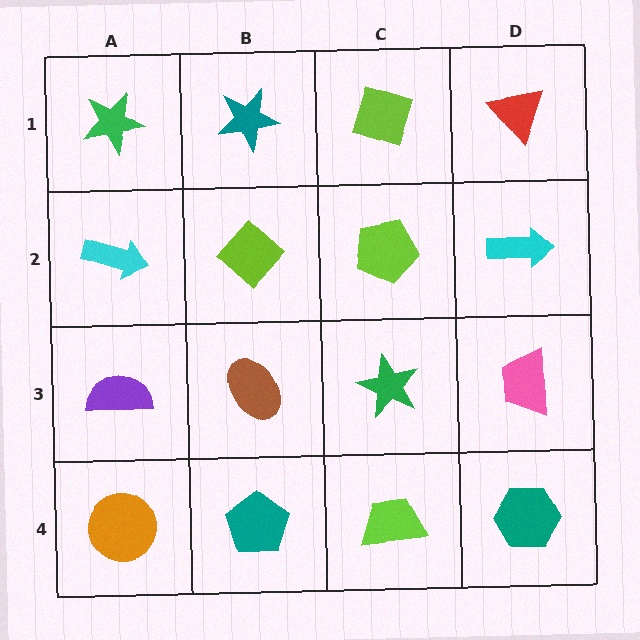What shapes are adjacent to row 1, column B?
A lime diamond (row 2, column B), a green star (row 1, column A), a lime diamond (row 1, column C).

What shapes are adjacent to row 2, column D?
A red triangle (row 1, column D), a pink trapezoid (row 3, column D), a lime pentagon (row 2, column C).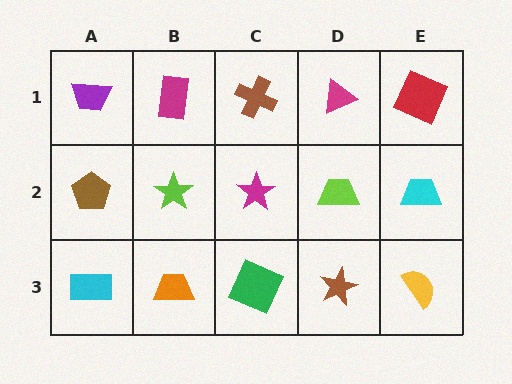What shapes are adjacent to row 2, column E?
A red square (row 1, column E), a yellow semicircle (row 3, column E), a lime trapezoid (row 2, column D).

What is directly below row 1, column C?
A magenta star.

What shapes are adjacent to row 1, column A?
A brown pentagon (row 2, column A), a magenta rectangle (row 1, column B).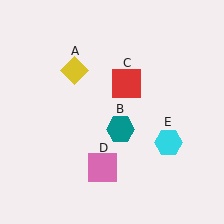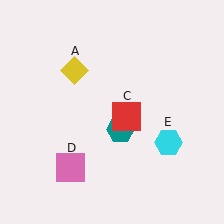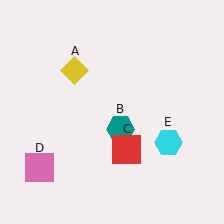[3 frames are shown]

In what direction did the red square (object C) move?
The red square (object C) moved down.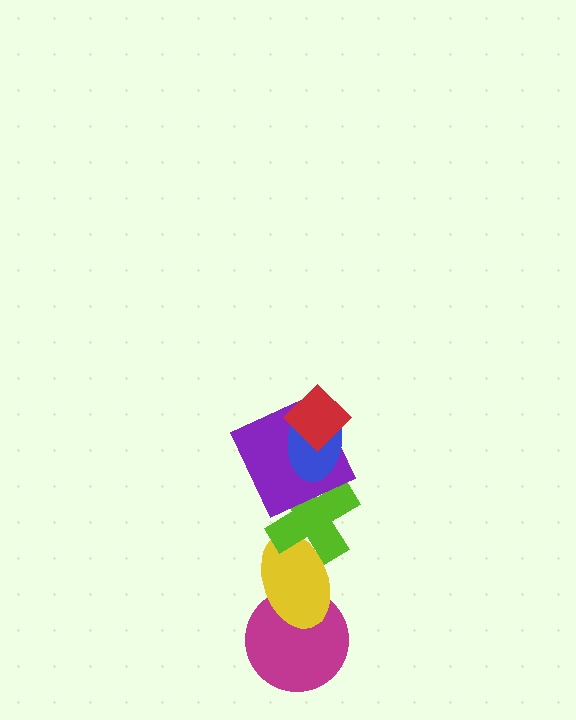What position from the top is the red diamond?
The red diamond is 1st from the top.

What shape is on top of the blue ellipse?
The red diamond is on top of the blue ellipse.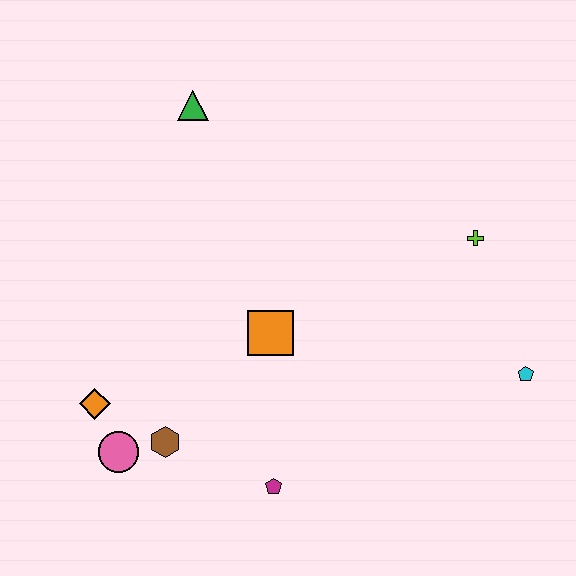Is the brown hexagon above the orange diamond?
No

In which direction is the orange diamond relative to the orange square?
The orange diamond is to the left of the orange square.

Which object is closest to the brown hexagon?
The pink circle is closest to the brown hexagon.